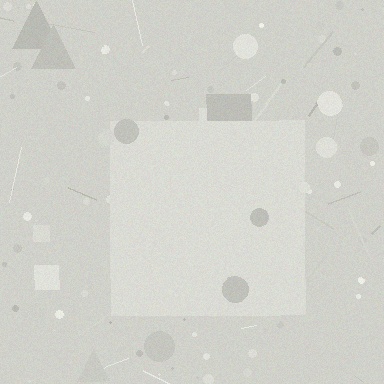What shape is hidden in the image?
A square is hidden in the image.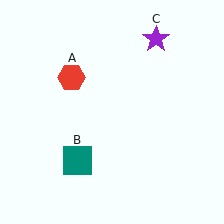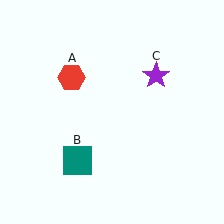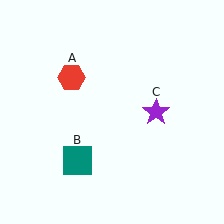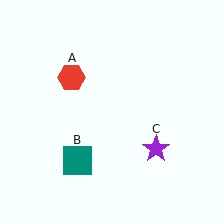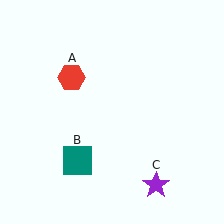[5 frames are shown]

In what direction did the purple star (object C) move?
The purple star (object C) moved down.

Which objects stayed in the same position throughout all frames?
Red hexagon (object A) and teal square (object B) remained stationary.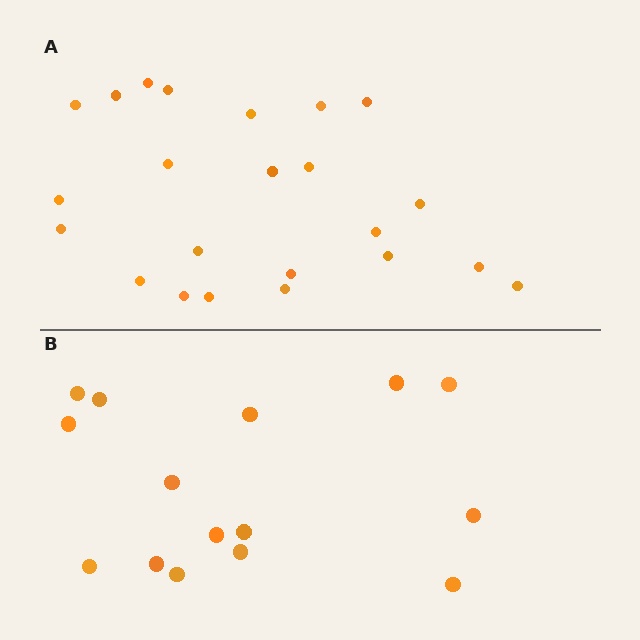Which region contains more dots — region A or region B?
Region A (the top region) has more dots.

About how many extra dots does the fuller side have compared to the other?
Region A has roughly 8 or so more dots than region B.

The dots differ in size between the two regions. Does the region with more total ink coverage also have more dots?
No. Region B has more total ink coverage because its dots are larger, but region A actually contains more individual dots. Total area can be misleading — the number of items is what matters here.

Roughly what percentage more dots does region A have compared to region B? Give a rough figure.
About 55% more.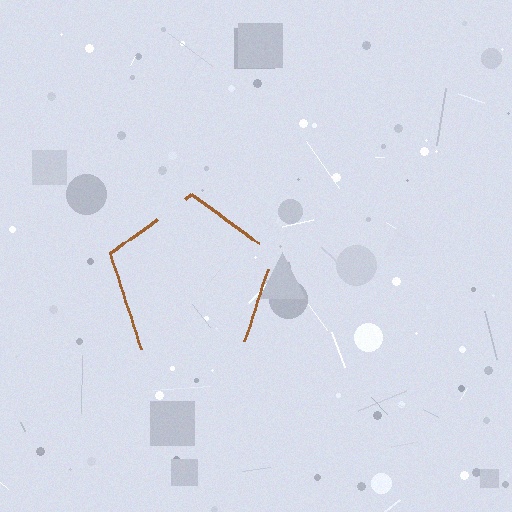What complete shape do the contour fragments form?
The contour fragments form a pentagon.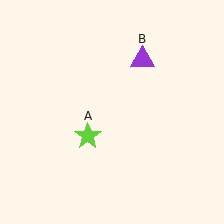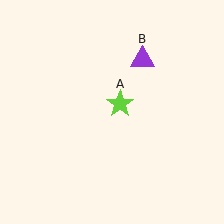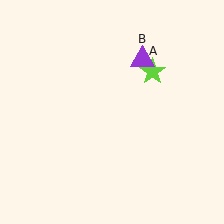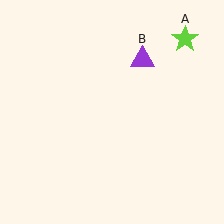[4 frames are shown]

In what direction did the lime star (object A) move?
The lime star (object A) moved up and to the right.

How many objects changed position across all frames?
1 object changed position: lime star (object A).